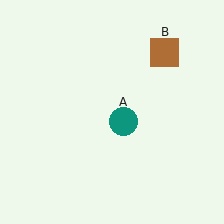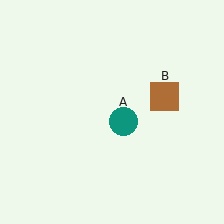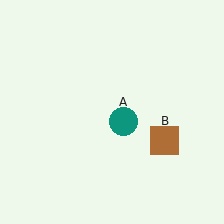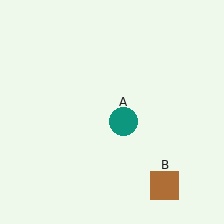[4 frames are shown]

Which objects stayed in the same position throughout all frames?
Teal circle (object A) remained stationary.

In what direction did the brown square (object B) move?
The brown square (object B) moved down.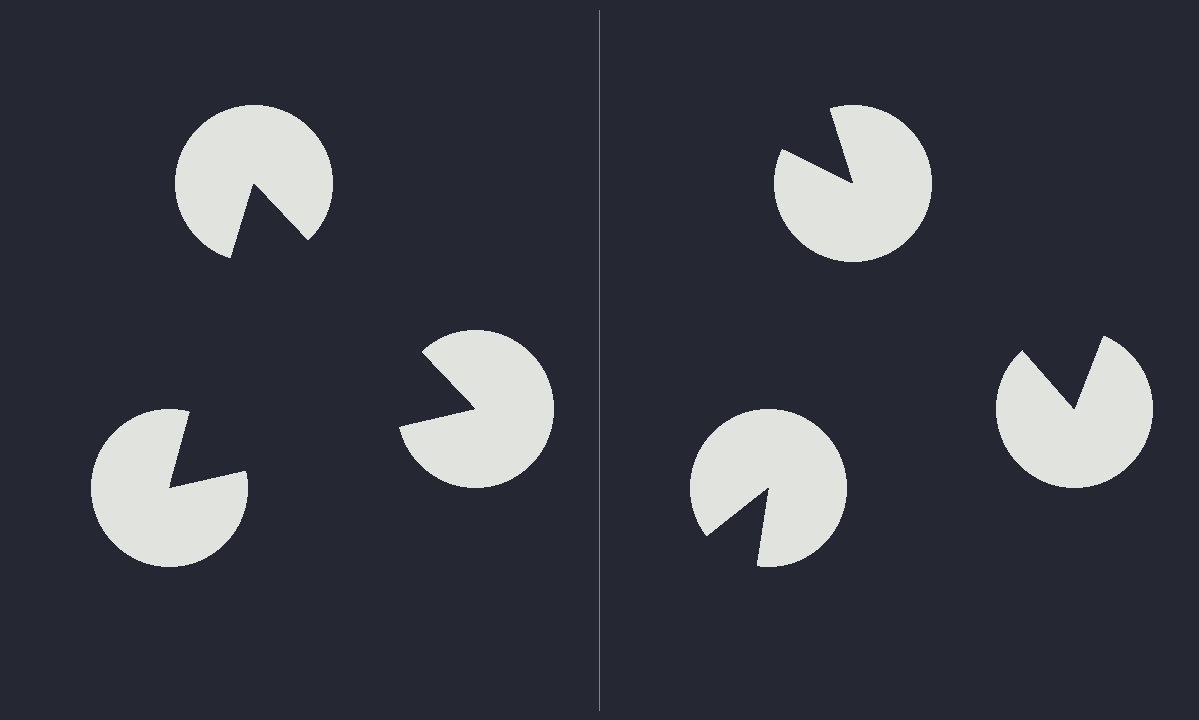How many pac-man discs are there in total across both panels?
6 — 3 on each side.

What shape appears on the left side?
An illusory triangle.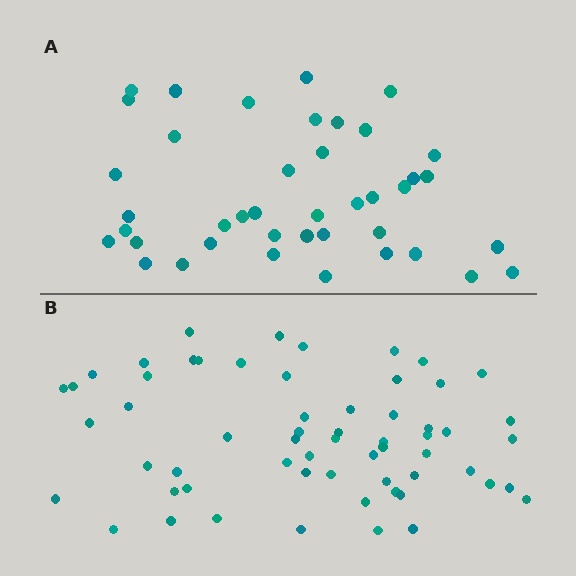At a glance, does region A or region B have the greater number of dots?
Region B (the bottom region) has more dots.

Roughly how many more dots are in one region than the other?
Region B has approximately 20 more dots than region A.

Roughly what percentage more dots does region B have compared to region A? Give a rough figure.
About 45% more.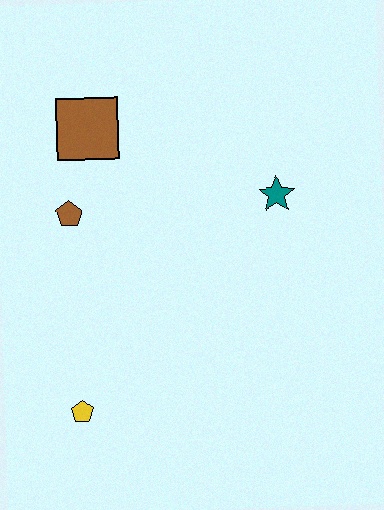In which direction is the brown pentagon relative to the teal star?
The brown pentagon is to the left of the teal star.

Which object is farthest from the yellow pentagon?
The teal star is farthest from the yellow pentagon.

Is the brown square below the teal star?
No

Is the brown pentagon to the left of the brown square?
Yes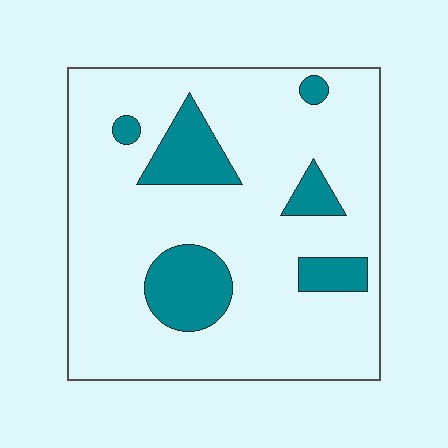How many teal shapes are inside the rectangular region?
6.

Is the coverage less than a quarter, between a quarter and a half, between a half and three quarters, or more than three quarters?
Less than a quarter.